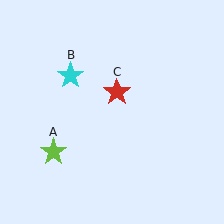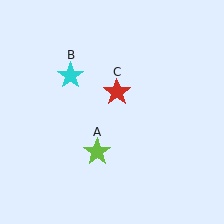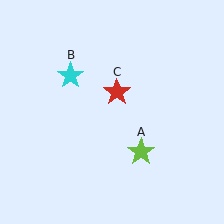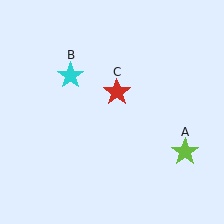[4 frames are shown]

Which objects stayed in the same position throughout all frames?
Cyan star (object B) and red star (object C) remained stationary.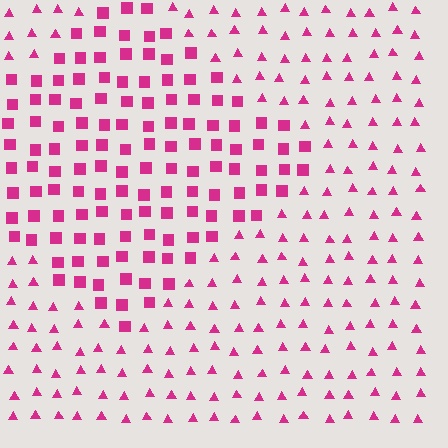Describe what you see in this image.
The image is filled with small magenta elements arranged in a uniform grid. A diamond-shaped region contains squares, while the surrounding area contains triangles. The boundary is defined purely by the change in element shape.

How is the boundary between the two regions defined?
The boundary is defined by a change in element shape: squares inside vs. triangles outside. All elements share the same color and spacing.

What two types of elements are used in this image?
The image uses squares inside the diamond region and triangles outside it.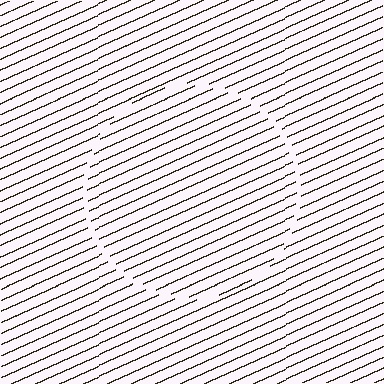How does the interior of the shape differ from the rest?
The interior of the shape contains the same grating, shifted by half a period — the contour is defined by the phase discontinuity where line-ends from the inner and outer gratings abut.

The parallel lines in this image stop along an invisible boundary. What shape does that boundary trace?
An illusory circle. The interior of the shape contains the same grating, shifted by half a period — the contour is defined by the phase discontinuity where line-ends from the inner and outer gratings abut.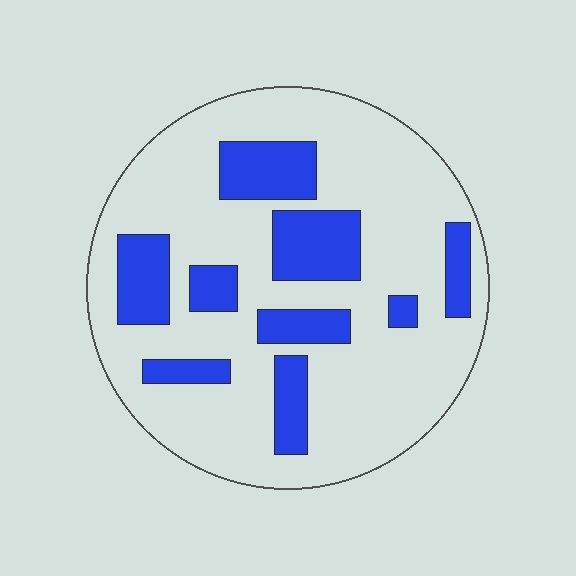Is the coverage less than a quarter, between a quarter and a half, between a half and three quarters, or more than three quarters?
Less than a quarter.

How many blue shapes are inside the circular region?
9.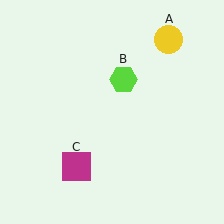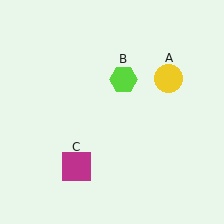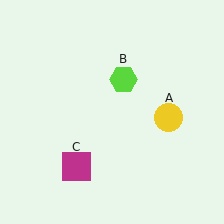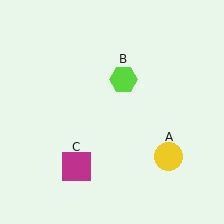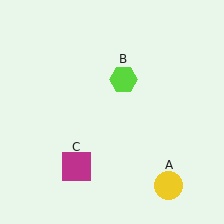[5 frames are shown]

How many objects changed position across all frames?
1 object changed position: yellow circle (object A).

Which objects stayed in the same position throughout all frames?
Lime hexagon (object B) and magenta square (object C) remained stationary.